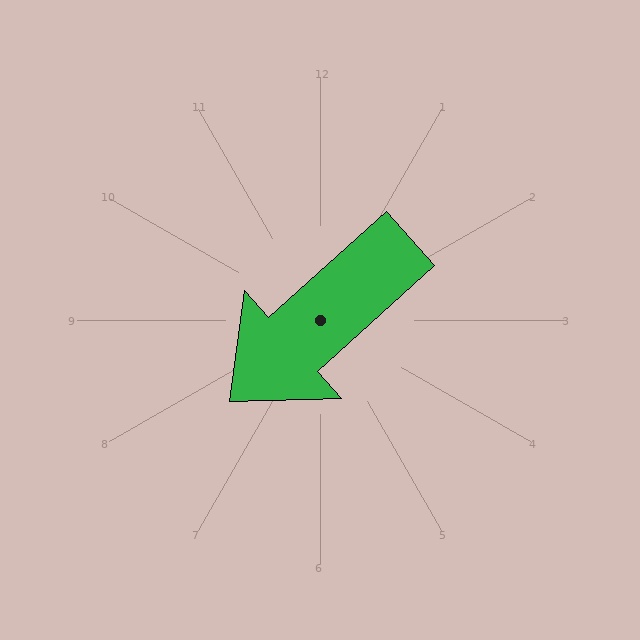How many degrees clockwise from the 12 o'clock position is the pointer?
Approximately 228 degrees.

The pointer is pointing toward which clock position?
Roughly 8 o'clock.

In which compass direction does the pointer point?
Southwest.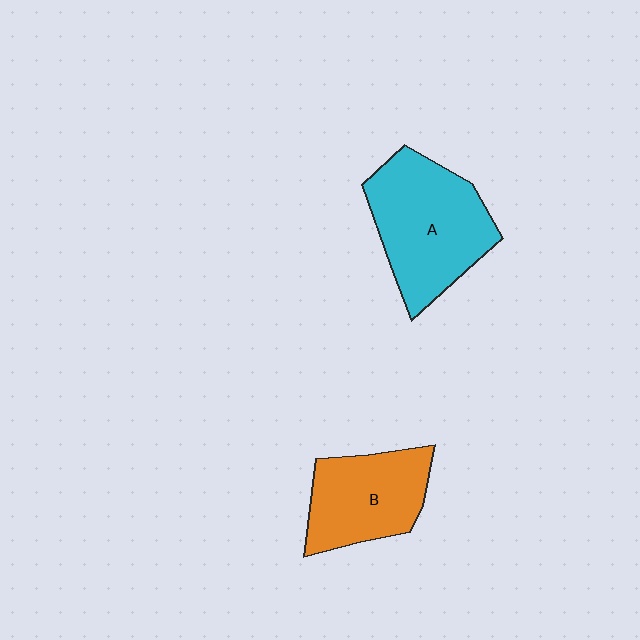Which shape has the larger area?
Shape A (cyan).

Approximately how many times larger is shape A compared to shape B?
Approximately 1.3 times.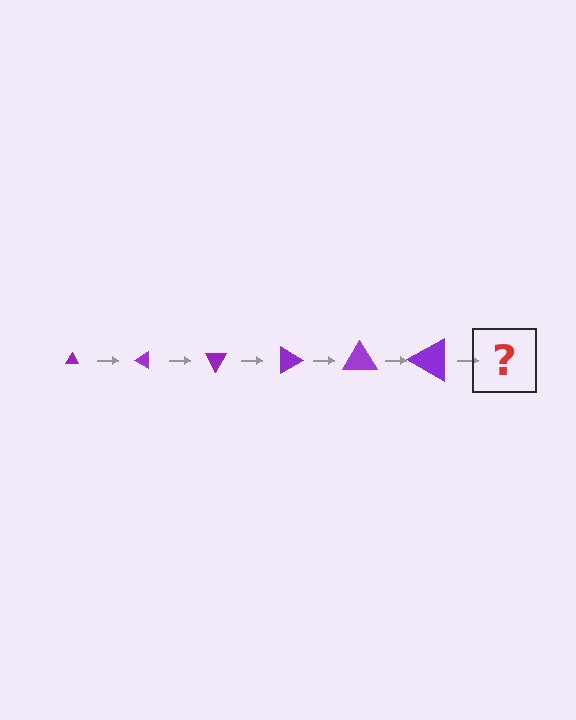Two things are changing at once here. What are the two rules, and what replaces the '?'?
The two rules are that the triangle grows larger each step and it rotates 30 degrees each step. The '?' should be a triangle, larger than the previous one and rotated 180 degrees from the start.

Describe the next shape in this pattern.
It should be a triangle, larger than the previous one and rotated 180 degrees from the start.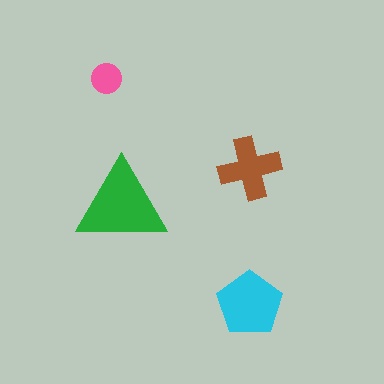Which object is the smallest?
The pink circle.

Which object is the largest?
The green triangle.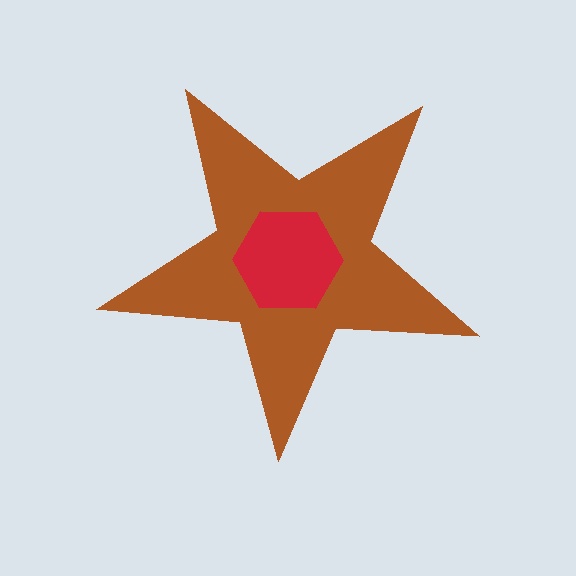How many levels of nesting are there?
2.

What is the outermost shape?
The brown star.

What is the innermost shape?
The red hexagon.